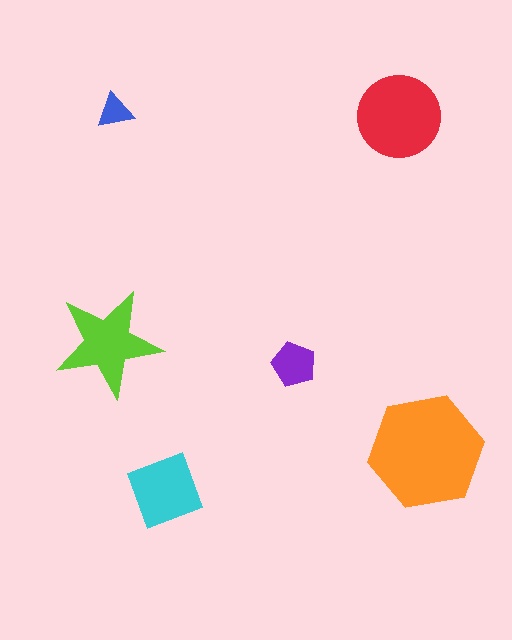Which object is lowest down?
The cyan diamond is bottommost.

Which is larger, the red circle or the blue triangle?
The red circle.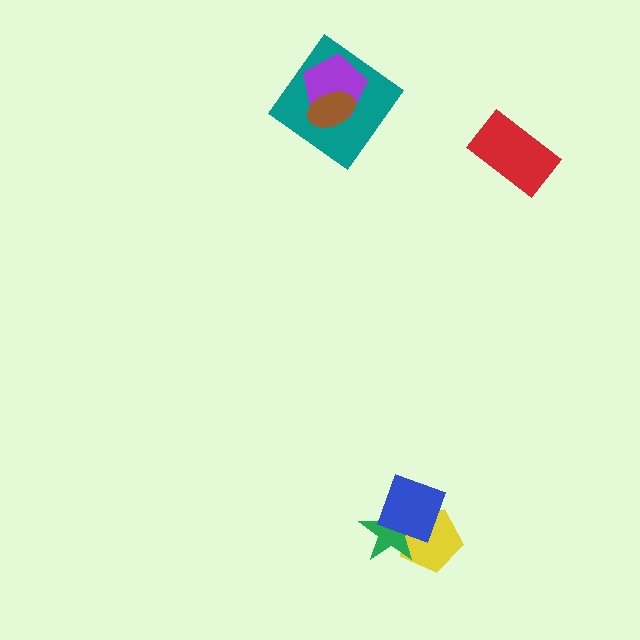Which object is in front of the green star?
The blue diamond is in front of the green star.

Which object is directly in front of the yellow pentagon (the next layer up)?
The green star is directly in front of the yellow pentagon.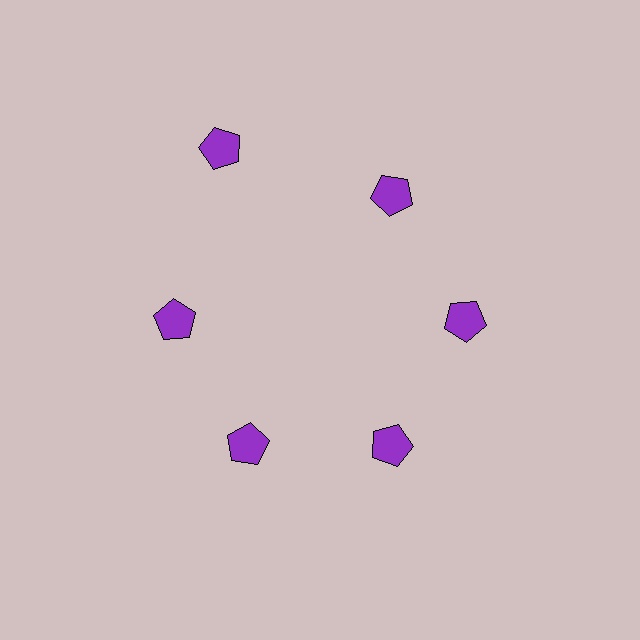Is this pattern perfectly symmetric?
No. The 6 purple pentagons are arranged in a ring, but one element near the 11 o'clock position is pushed outward from the center, breaking the 6-fold rotational symmetry.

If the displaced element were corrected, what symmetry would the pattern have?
It would have 6-fold rotational symmetry — the pattern would map onto itself every 60 degrees.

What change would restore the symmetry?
The symmetry would be restored by moving it inward, back onto the ring so that all 6 pentagons sit at equal angles and equal distance from the center.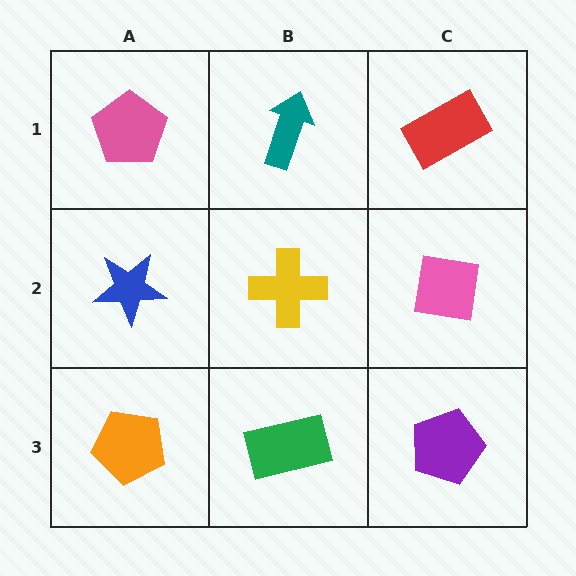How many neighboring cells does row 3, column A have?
2.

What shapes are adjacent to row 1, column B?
A yellow cross (row 2, column B), a pink pentagon (row 1, column A), a red rectangle (row 1, column C).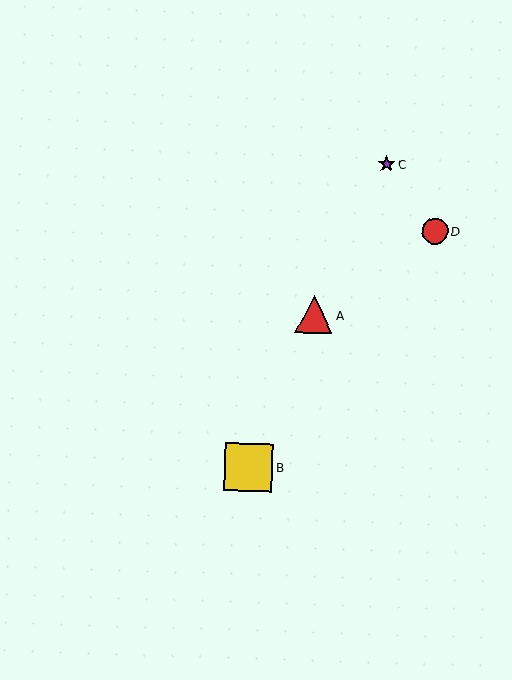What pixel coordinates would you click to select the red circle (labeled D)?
Click at (435, 231) to select the red circle D.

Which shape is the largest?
The yellow square (labeled B) is the largest.